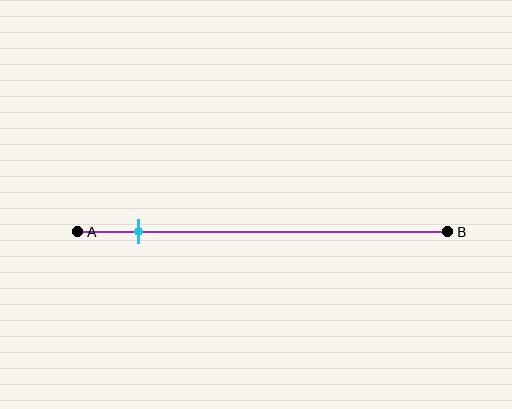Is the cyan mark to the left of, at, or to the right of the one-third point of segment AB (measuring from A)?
The cyan mark is to the left of the one-third point of segment AB.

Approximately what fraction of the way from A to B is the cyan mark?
The cyan mark is approximately 15% of the way from A to B.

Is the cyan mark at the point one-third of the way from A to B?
No, the mark is at about 15% from A, not at the 33% one-third point.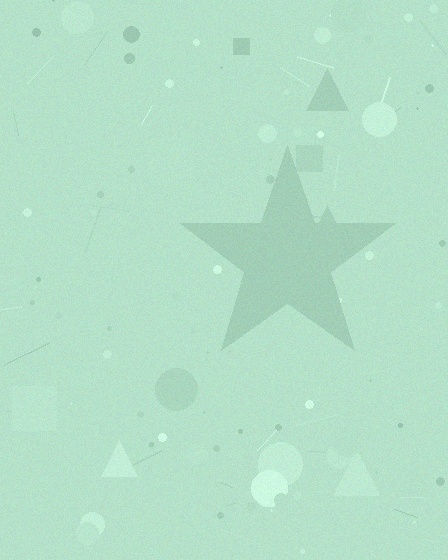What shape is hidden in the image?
A star is hidden in the image.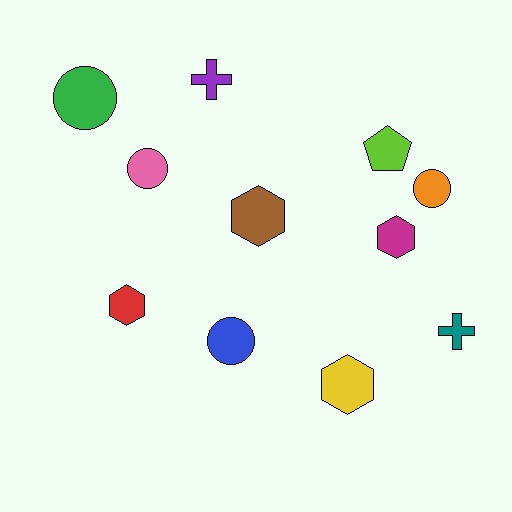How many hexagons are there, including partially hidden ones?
There are 4 hexagons.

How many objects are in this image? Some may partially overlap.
There are 11 objects.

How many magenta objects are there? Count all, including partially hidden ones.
There is 1 magenta object.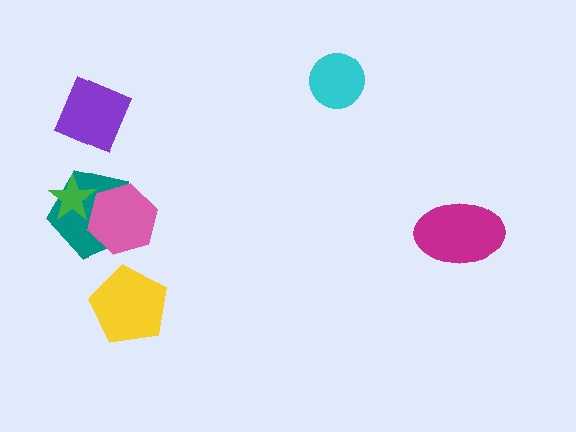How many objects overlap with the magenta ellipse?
0 objects overlap with the magenta ellipse.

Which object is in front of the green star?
The pink hexagon is in front of the green star.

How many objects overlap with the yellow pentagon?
0 objects overlap with the yellow pentagon.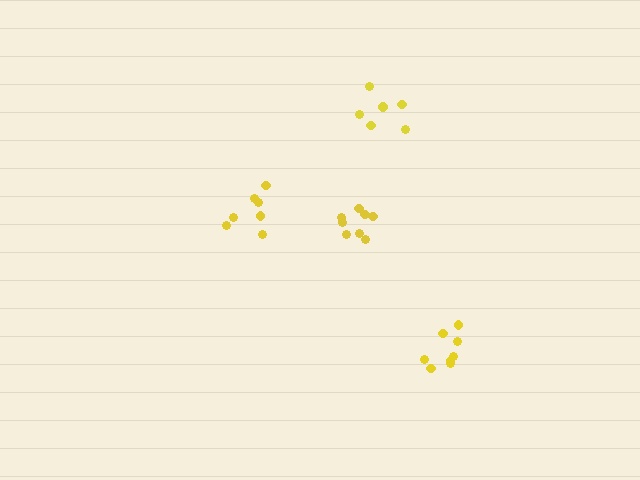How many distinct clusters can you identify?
There are 4 distinct clusters.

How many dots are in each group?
Group 1: 8 dots, Group 2: 7 dots, Group 3: 8 dots, Group 4: 6 dots (29 total).